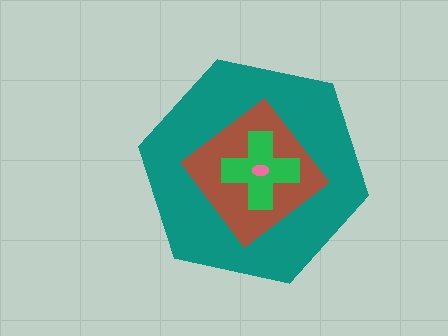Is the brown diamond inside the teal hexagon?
Yes.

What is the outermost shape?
The teal hexagon.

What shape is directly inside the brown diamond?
The green cross.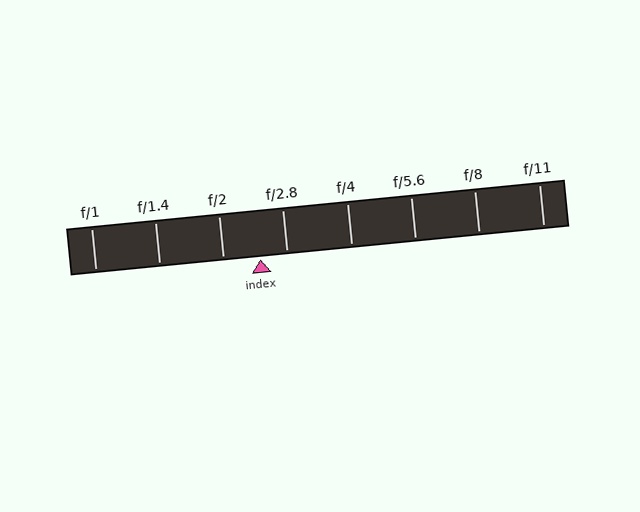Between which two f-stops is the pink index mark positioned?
The index mark is between f/2 and f/2.8.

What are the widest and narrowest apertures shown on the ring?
The widest aperture shown is f/1 and the narrowest is f/11.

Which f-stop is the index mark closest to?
The index mark is closest to f/2.8.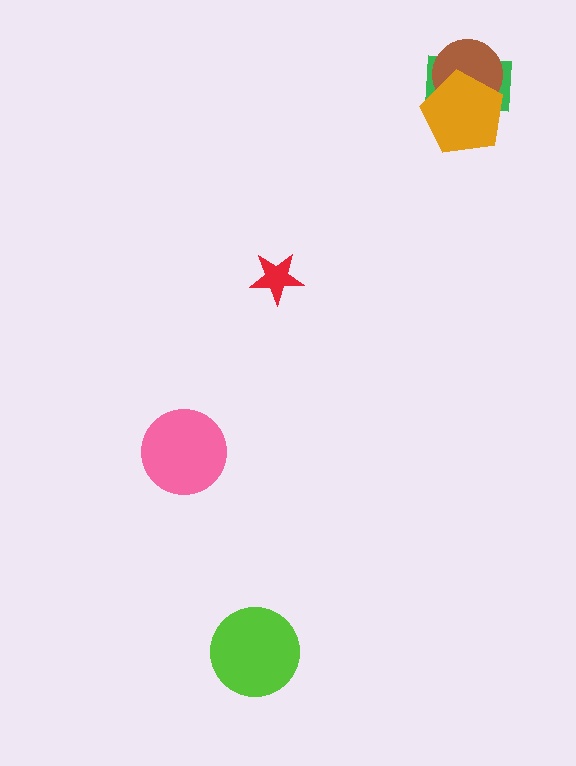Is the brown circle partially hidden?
Yes, it is partially covered by another shape.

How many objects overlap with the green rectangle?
2 objects overlap with the green rectangle.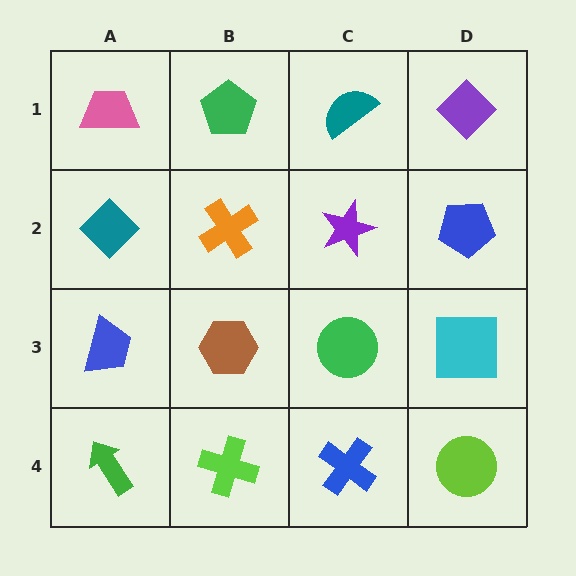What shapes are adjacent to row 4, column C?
A green circle (row 3, column C), a lime cross (row 4, column B), a lime circle (row 4, column D).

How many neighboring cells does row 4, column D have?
2.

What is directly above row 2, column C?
A teal semicircle.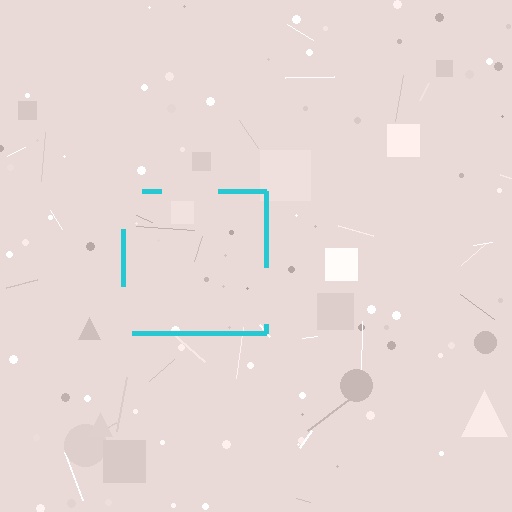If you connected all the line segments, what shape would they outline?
They would outline a square.